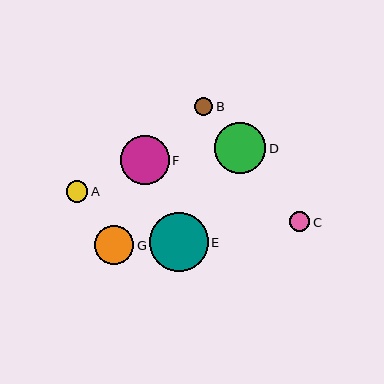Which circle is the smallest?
Circle B is the smallest with a size of approximately 18 pixels.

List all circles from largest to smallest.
From largest to smallest: E, D, F, G, A, C, B.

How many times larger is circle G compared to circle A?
Circle G is approximately 1.8 times the size of circle A.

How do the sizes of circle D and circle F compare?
Circle D and circle F are approximately the same size.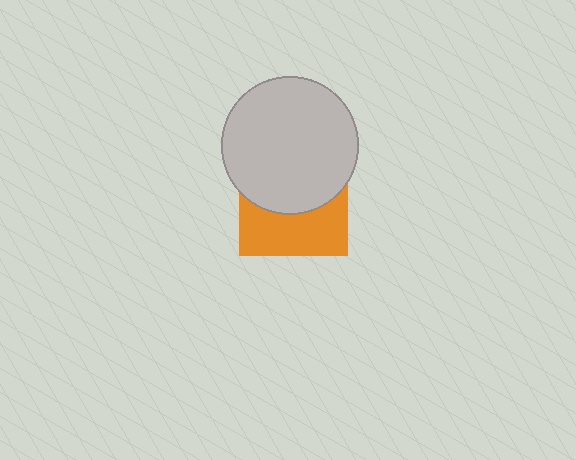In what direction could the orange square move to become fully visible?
The orange square could move down. That would shift it out from behind the light gray circle entirely.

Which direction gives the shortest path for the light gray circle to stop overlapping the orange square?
Moving up gives the shortest separation.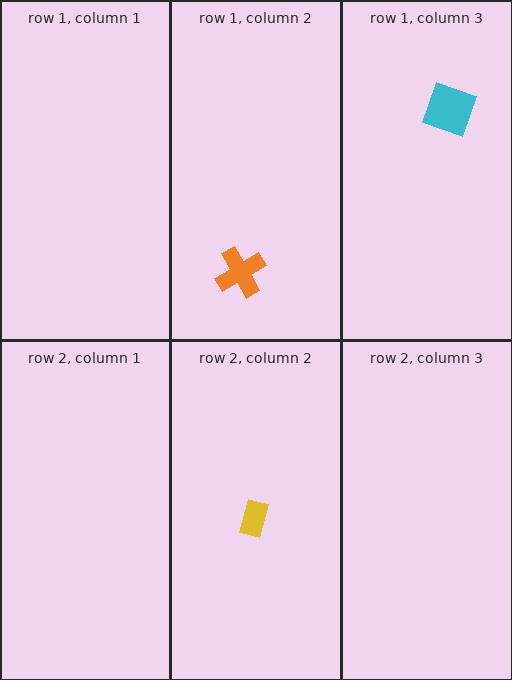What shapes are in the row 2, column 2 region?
The yellow rectangle.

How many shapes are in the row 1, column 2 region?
1.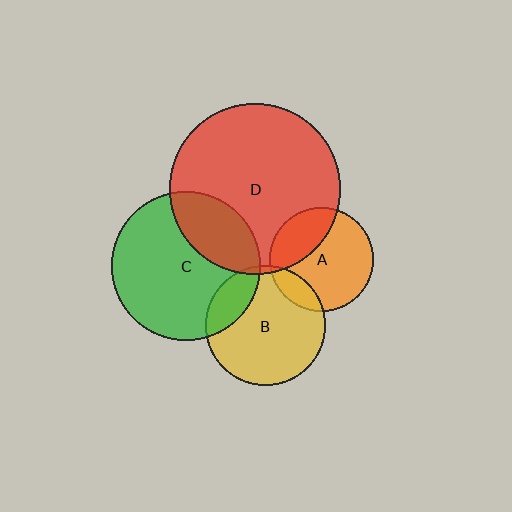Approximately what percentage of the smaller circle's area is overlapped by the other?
Approximately 25%.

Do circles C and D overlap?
Yes.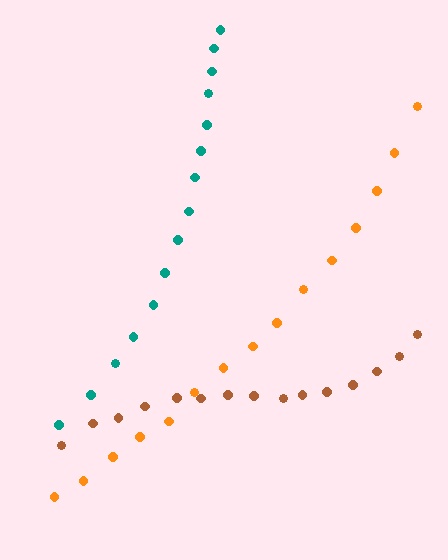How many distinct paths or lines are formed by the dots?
There are 3 distinct paths.